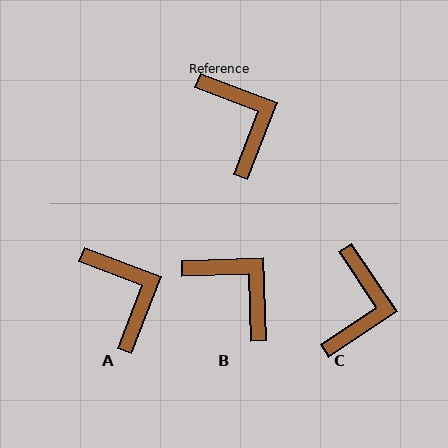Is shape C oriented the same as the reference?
No, it is off by about 35 degrees.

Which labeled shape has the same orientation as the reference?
A.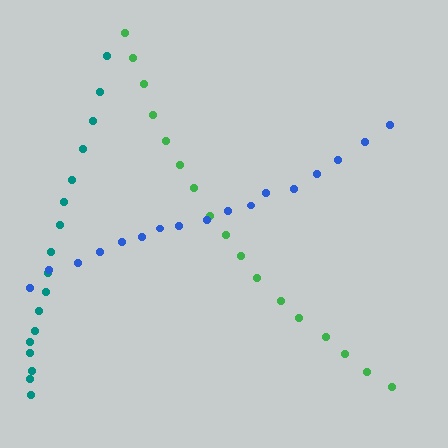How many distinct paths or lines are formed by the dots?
There are 3 distinct paths.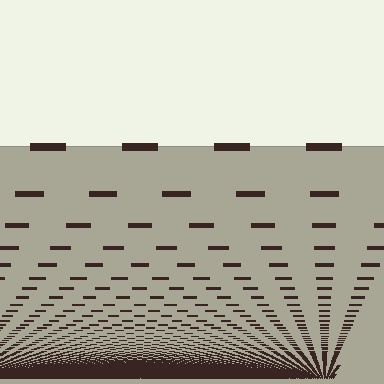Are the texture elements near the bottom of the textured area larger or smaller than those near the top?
Smaller. The gradient is inverted — elements near the bottom are smaller and denser.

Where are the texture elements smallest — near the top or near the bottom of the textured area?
Near the bottom.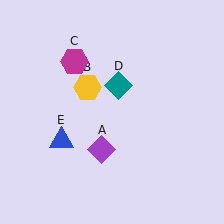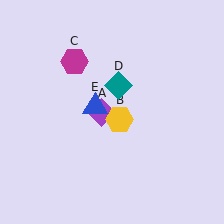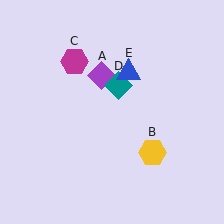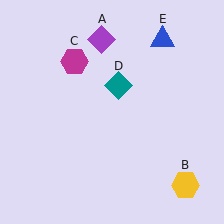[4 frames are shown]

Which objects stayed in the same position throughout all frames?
Magenta hexagon (object C) and teal diamond (object D) remained stationary.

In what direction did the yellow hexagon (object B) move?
The yellow hexagon (object B) moved down and to the right.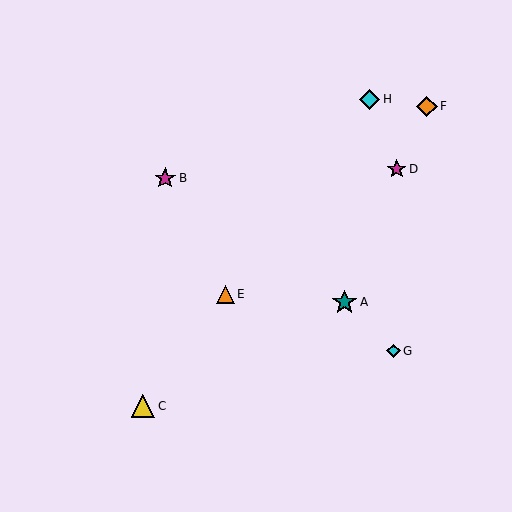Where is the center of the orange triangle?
The center of the orange triangle is at (225, 294).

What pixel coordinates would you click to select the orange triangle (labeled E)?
Click at (225, 294) to select the orange triangle E.